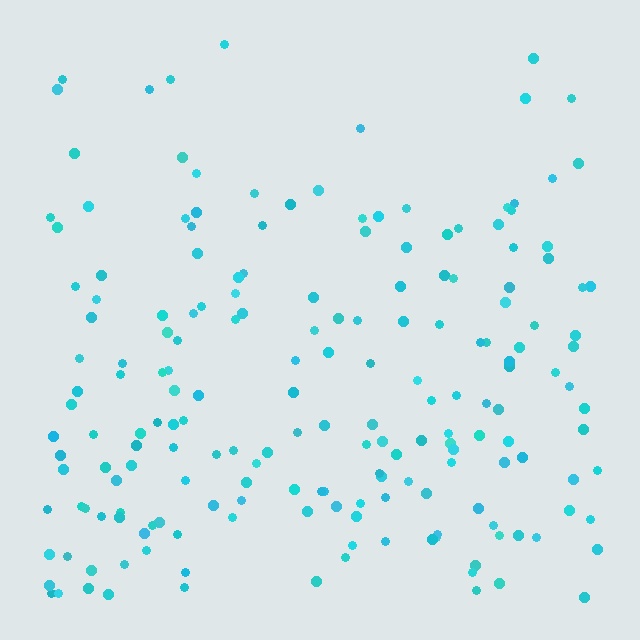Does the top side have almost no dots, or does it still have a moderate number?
Still a moderate number, just noticeably fewer than the bottom.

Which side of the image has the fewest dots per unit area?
The top.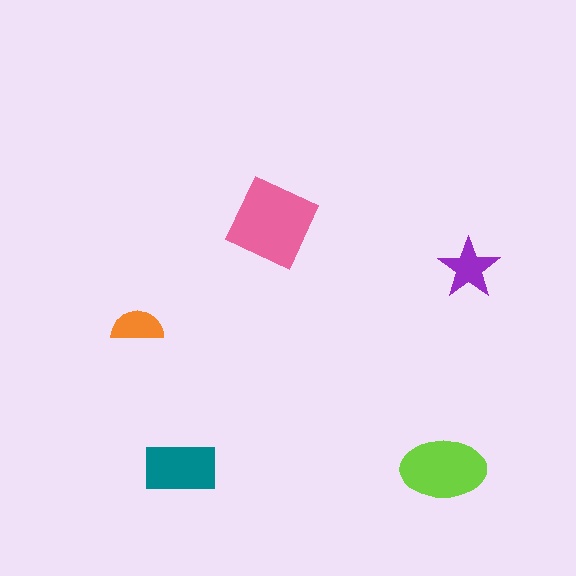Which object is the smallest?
The orange semicircle.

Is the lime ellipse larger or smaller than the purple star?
Larger.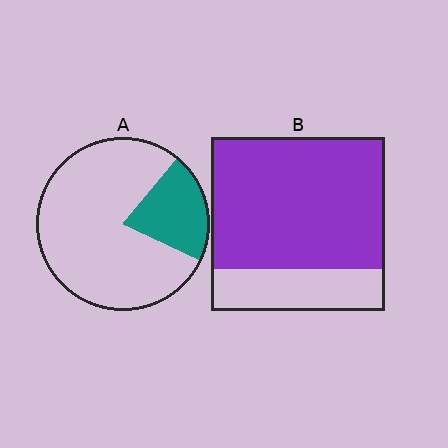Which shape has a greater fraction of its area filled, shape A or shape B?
Shape B.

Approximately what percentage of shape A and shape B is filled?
A is approximately 20% and B is approximately 75%.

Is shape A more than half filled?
No.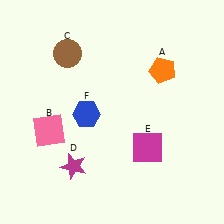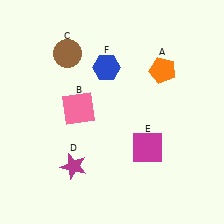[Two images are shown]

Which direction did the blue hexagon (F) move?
The blue hexagon (F) moved up.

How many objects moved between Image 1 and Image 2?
2 objects moved between the two images.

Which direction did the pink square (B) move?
The pink square (B) moved right.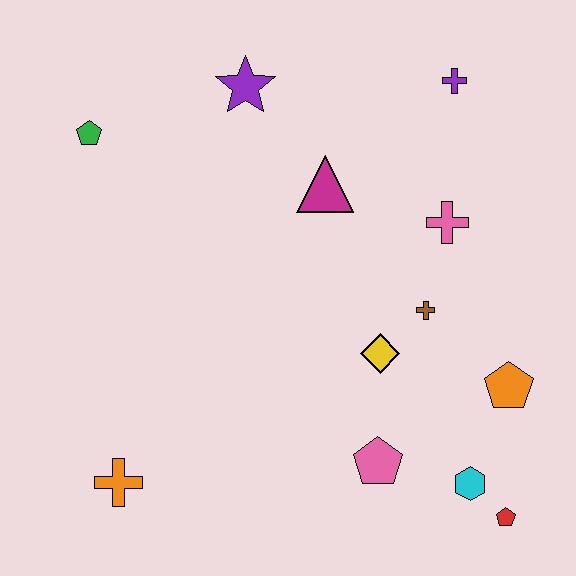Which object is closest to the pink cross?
The brown cross is closest to the pink cross.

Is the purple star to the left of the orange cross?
No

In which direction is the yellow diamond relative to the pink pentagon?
The yellow diamond is above the pink pentagon.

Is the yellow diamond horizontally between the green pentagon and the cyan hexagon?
Yes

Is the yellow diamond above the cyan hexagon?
Yes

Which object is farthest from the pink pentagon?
The green pentagon is farthest from the pink pentagon.